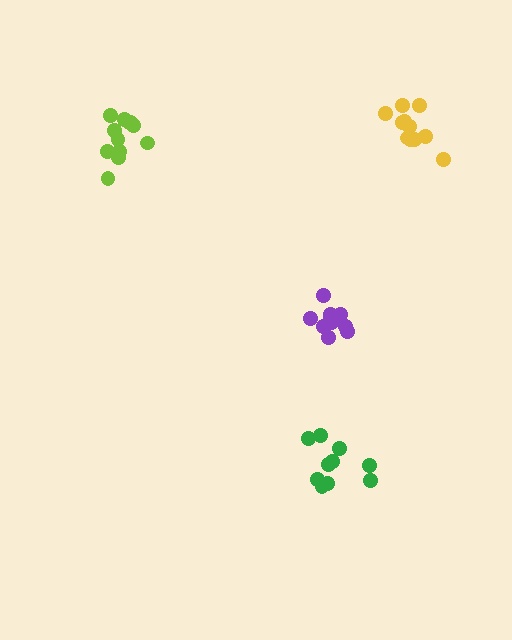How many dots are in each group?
Group 1: 11 dots, Group 2: 10 dots, Group 3: 10 dots, Group 4: 12 dots (43 total).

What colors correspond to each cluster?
The clusters are colored: yellow, purple, green, lime.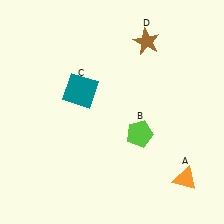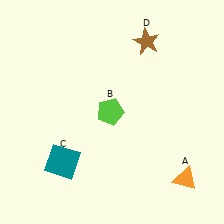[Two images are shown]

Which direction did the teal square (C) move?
The teal square (C) moved down.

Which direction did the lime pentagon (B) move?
The lime pentagon (B) moved left.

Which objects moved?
The objects that moved are: the lime pentagon (B), the teal square (C).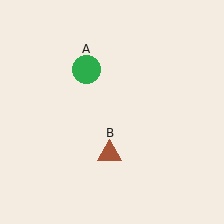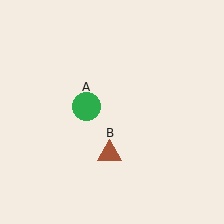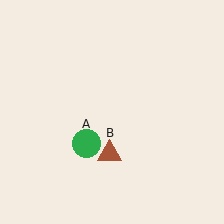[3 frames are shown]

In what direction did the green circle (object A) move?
The green circle (object A) moved down.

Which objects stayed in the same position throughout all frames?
Brown triangle (object B) remained stationary.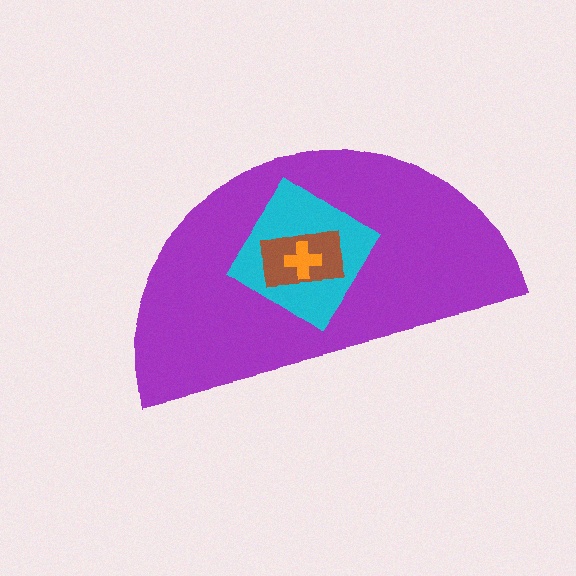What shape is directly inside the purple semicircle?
The cyan diamond.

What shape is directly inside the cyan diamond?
The brown rectangle.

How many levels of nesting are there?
4.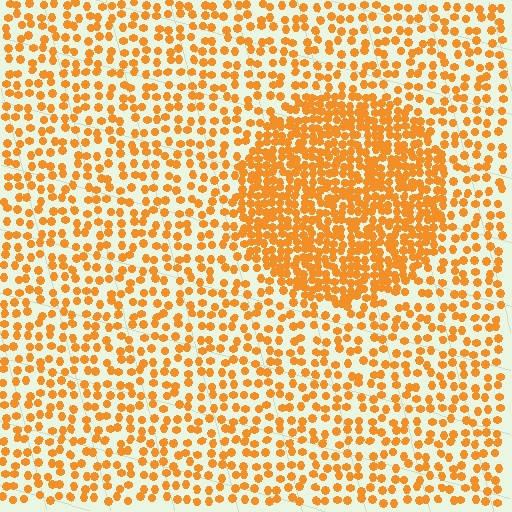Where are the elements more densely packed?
The elements are more densely packed inside the circle boundary.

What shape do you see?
I see a circle.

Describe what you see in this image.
The image contains small orange elements arranged at two different densities. A circle-shaped region is visible where the elements are more densely packed than the surrounding area.